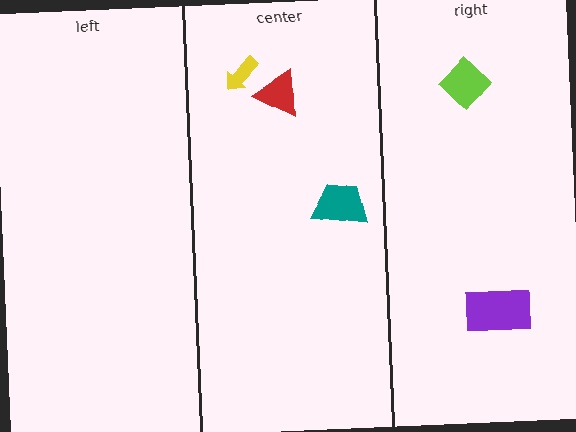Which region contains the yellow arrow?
The center region.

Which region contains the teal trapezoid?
The center region.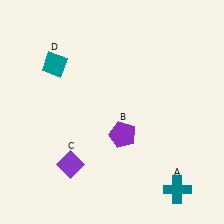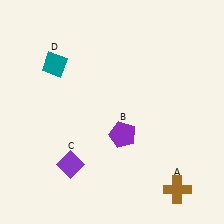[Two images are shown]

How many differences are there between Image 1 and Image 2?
There is 1 difference between the two images.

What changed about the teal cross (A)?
In Image 1, A is teal. In Image 2, it changed to brown.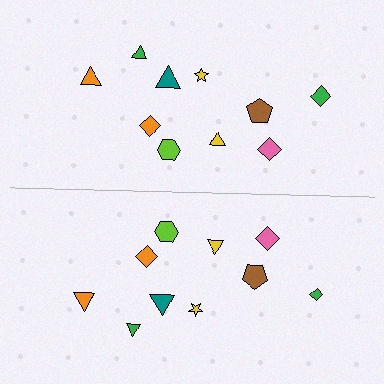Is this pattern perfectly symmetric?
No, the pattern is not perfectly symmetric. The green diamond on the bottom side has a different size than its mirror counterpart.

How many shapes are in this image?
There are 20 shapes in this image.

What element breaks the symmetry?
The green diamond on the bottom side has a different size than its mirror counterpart.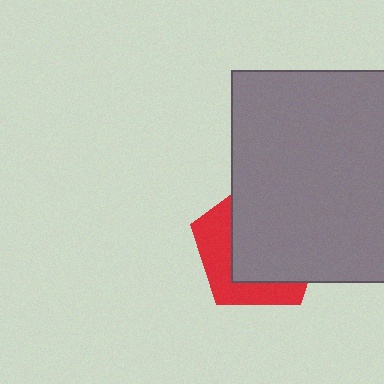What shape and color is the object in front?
The object in front is a gray square.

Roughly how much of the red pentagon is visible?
A small part of it is visible (roughly 36%).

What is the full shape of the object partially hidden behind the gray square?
The partially hidden object is a red pentagon.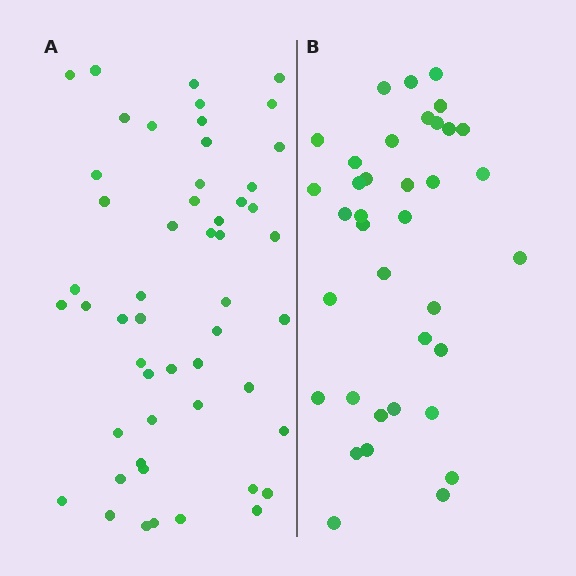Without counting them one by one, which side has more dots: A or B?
Region A (the left region) has more dots.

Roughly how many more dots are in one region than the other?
Region A has approximately 15 more dots than region B.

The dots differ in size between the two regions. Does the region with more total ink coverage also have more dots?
No. Region B has more total ink coverage because its dots are larger, but region A actually contains more individual dots. Total area can be misleading — the number of items is what matters here.